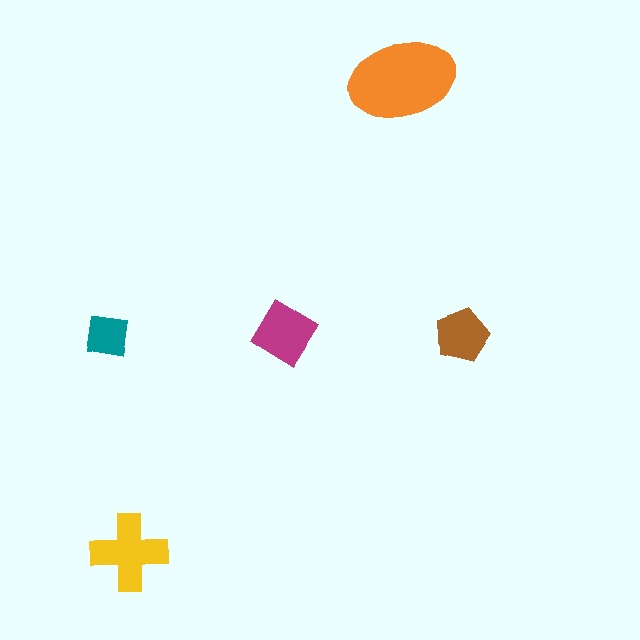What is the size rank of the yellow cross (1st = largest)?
2nd.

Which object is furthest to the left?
The teal square is leftmost.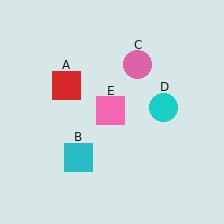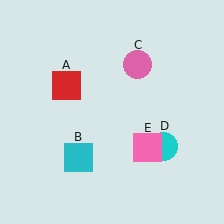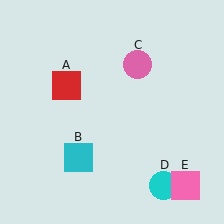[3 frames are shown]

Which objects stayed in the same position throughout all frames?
Red square (object A) and cyan square (object B) and pink circle (object C) remained stationary.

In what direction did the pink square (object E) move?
The pink square (object E) moved down and to the right.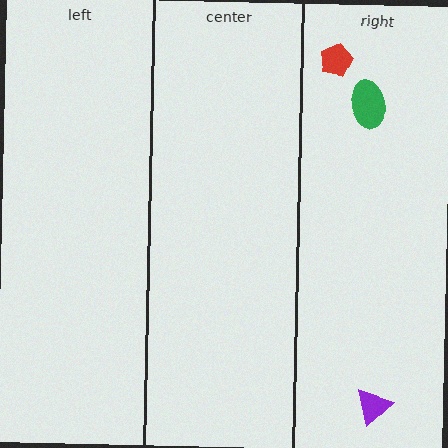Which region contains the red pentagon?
The right region.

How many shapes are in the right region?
3.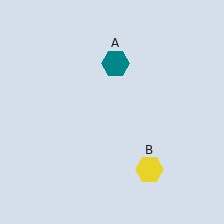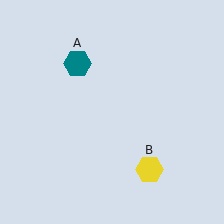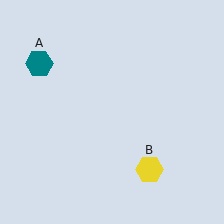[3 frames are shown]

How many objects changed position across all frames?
1 object changed position: teal hexagon (object A).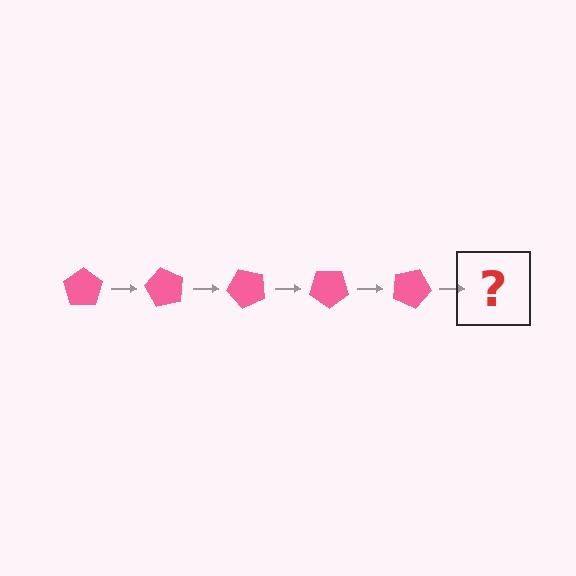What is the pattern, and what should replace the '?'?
The pattern is that the pentagon rotates 60 degrees each step. The '?' should be a pink pentagon rotated 300 degrees.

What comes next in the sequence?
The next element should be a pink pentagon rotated 300 degrees.